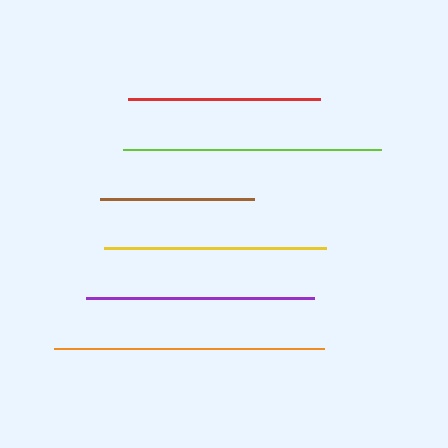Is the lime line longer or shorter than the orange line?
The orange line is longer than the lime line.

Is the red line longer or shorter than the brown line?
The red line is longer than the brown line.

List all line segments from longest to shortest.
From longest to shortest: orange, lime, purple, yellow, red, brown.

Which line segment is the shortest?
The brown line is the shortest at approximately 154 pixels.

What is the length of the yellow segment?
The yellow segment is approximately 222 pixels long.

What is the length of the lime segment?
The lime segment is approximately 258 pixels long.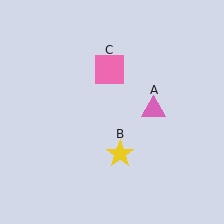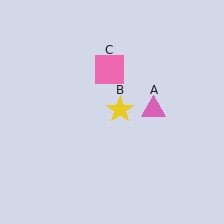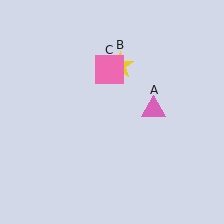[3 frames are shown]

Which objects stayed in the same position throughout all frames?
Pink triangle (object A) and pink square (object C) remained stationary.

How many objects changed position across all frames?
1 object changed position: yellow star (object B).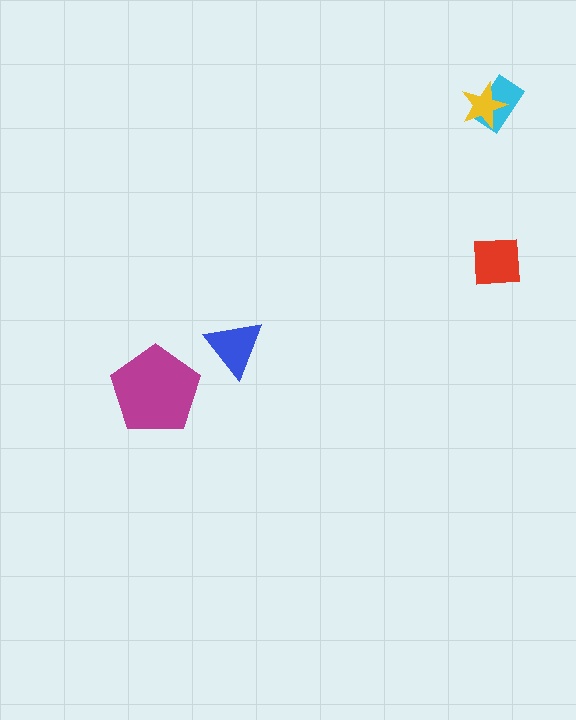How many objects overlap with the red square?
0 objects overlap with the red square.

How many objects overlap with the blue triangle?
0 objects overlap with the blue triangle.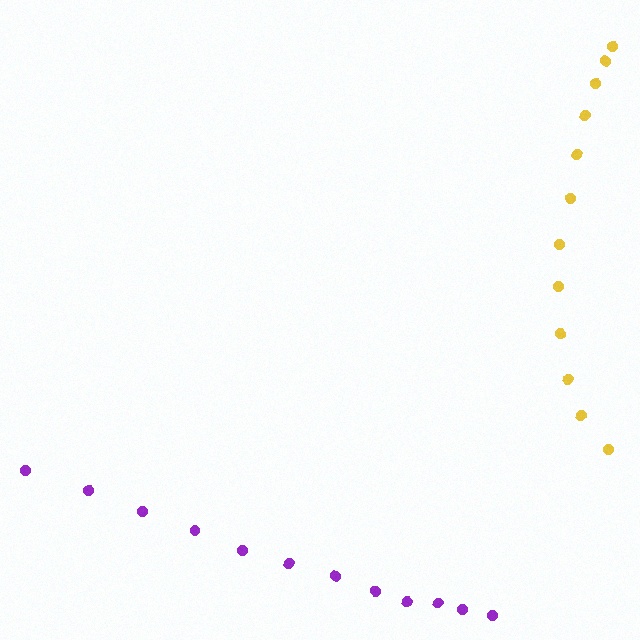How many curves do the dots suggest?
There are 2 distinct paths.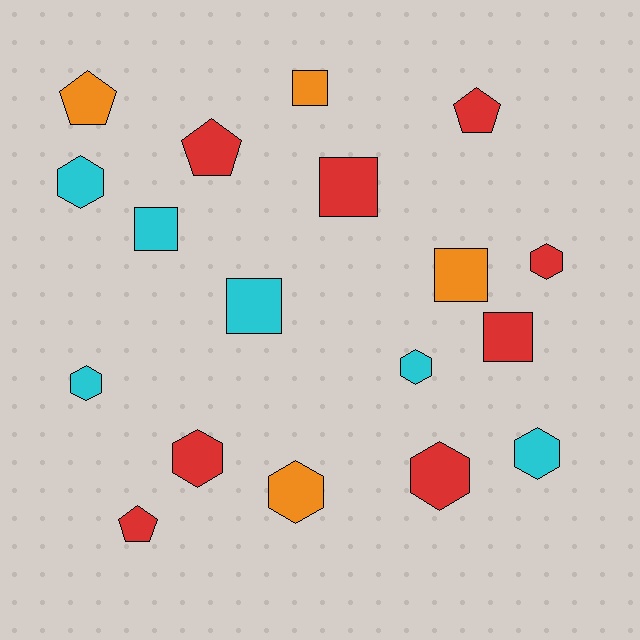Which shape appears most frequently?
Hexagon, with 8 objects.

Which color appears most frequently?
Red, with 8 objects.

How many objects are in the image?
There are 18 objects.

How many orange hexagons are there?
There is 1 orange hexagon.